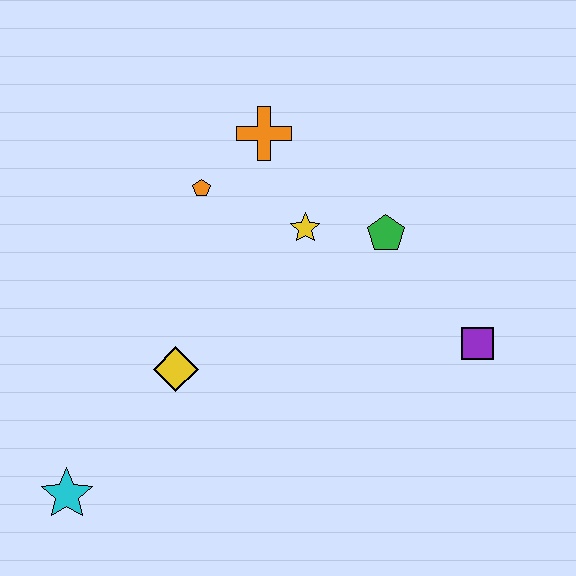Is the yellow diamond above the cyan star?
Yes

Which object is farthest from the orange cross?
The cyan star is farthest from the orange cross.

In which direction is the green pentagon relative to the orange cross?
The green pentagon is to the right of the orange cross.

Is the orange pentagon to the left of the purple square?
Yes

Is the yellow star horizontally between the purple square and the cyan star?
Yes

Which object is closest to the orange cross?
The orange pentagon is closest to the orange cross.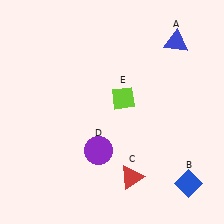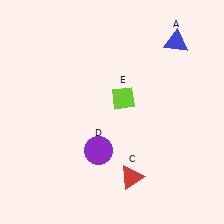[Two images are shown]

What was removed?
The blue diamond (B) was removed in Image 2.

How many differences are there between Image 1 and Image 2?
There is 1 difference between the two images.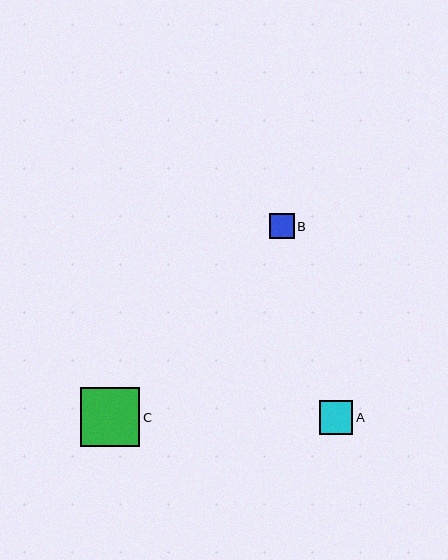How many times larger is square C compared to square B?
Square C is approximately 2.3 times the size of square B.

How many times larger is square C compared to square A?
Square C is approximately 1.8 times the size of square A.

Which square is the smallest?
Square B is the smallest with a size of approximately 25 pixels.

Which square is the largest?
Square C is the largest with a size of approximately 59 pixels.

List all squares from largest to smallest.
From largest to smallest: C, A, B.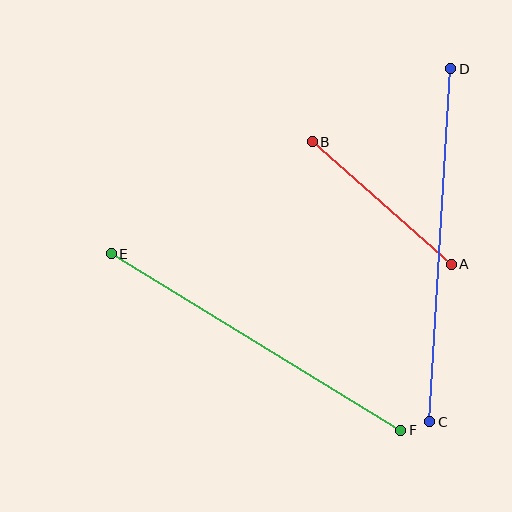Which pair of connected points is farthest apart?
Points C and D are farthest apart.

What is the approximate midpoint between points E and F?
The midpoint is at approximately (256, 342) pixels.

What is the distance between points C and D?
The distance is approximately 354 pixels.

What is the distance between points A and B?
The distance is approximately 185 pixels.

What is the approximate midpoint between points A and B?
The midpoint is at approximately (382, 203) pixels.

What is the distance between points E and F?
The distance is approximately 339 pixels.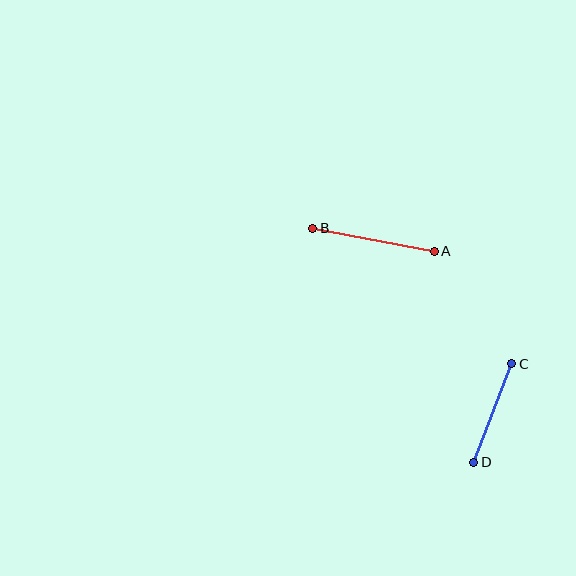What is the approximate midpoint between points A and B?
The midpoint is at approximately (374, 240) pixels.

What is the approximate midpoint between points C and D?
The midpoint is at approximately (493, 413) pixels.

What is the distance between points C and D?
The distance is approximately 105 pixels.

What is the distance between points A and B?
The distance is approximately 124 pixels.